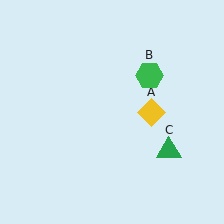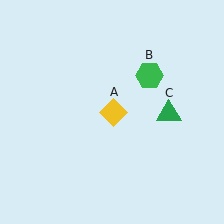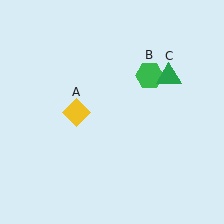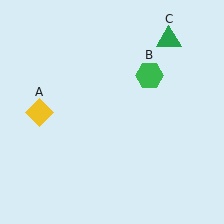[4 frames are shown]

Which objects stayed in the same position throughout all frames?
Green hexagon (object B) remained stationary.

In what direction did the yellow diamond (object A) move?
The yellow diamond (object A) moved left.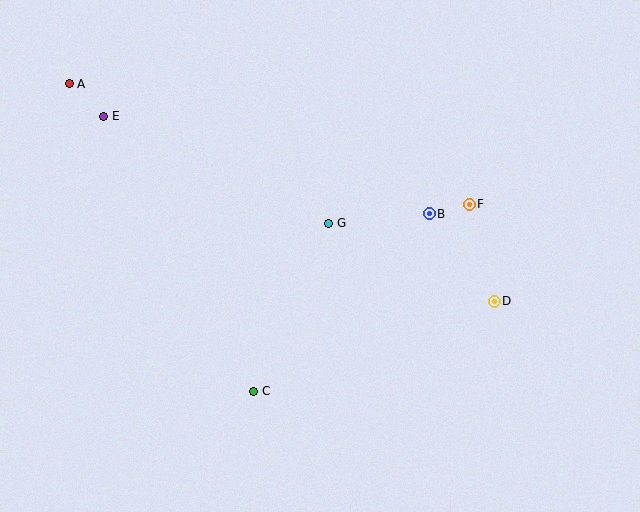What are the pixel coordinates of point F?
Point F is at (469, 204).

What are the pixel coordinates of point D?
Point D is at (494, 301).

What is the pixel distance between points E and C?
The distance between E and C is 313 pixels.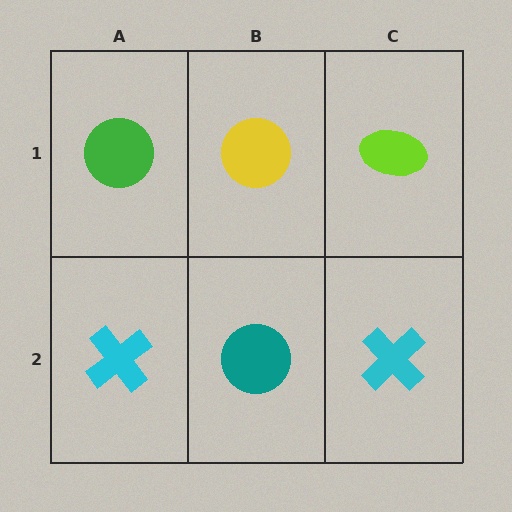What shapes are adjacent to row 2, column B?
A yellow circle (row 1, column B), a cyan cross (row 2, column A), a cyan cross (row 2, column C).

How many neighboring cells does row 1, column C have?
2.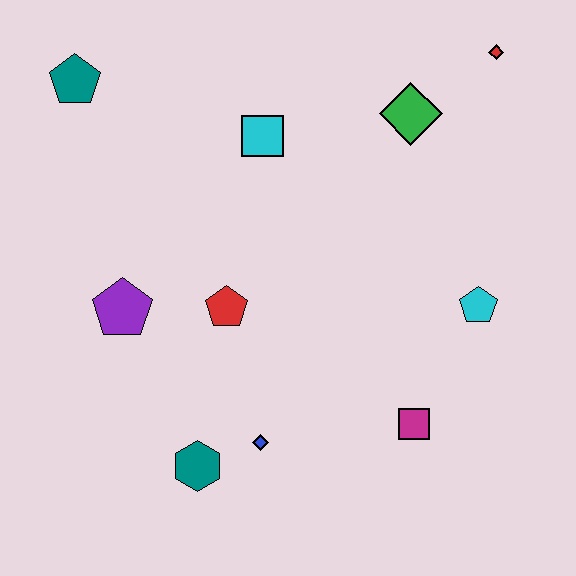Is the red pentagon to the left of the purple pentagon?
No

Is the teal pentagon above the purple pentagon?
Yes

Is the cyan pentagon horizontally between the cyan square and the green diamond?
No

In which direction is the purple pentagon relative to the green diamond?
The purple pentagon is to the left of the green diamond.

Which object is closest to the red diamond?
The green diamond is closest to the red diamond.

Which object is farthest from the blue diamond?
The red diamond is farthest from the blue diamond.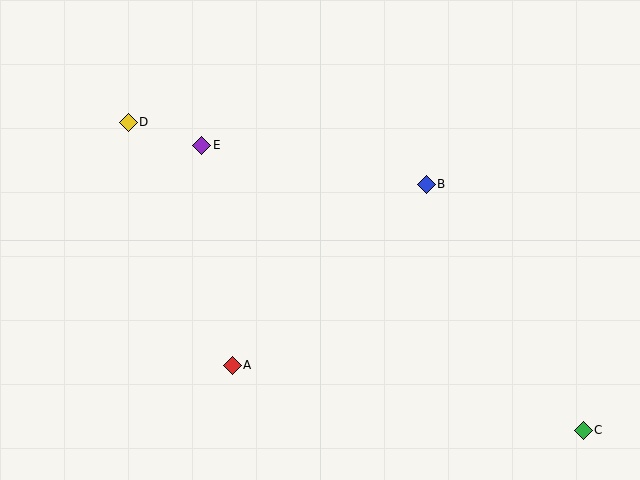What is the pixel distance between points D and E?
The distance between D and E is 77 pixels.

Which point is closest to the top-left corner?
Point D is closest to the top-left corner.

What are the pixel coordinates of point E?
Point E is at (202, 145).